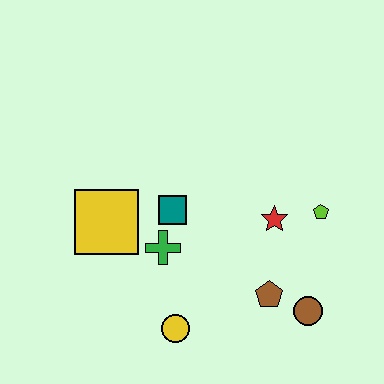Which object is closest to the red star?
The lime pentagon is closest to the red star.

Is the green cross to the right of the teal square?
No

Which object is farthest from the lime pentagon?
The yellow square is farthest from the lime pentagon.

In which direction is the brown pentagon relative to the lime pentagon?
The brown pentagon is below the lime pentagon.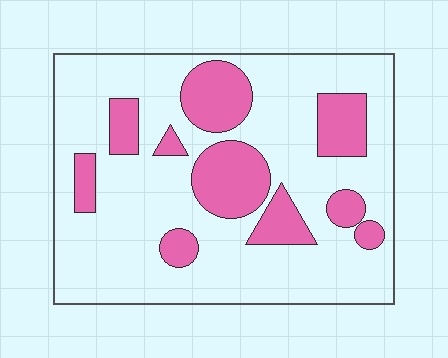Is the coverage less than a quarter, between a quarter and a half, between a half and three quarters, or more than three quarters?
Less than a quarter.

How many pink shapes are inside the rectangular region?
10.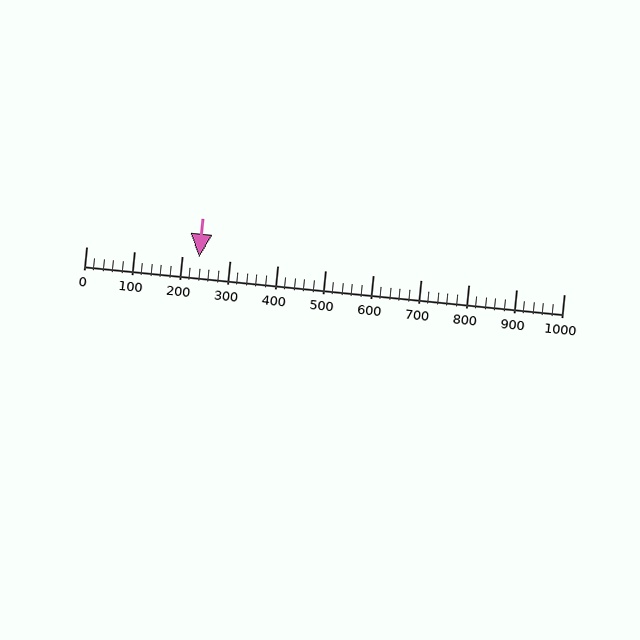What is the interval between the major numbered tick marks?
The major tick marks are spaced 100 units apart.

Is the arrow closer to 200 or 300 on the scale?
The arrow is closer to 200.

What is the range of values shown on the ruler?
The ruler shows values from 0 to 1000.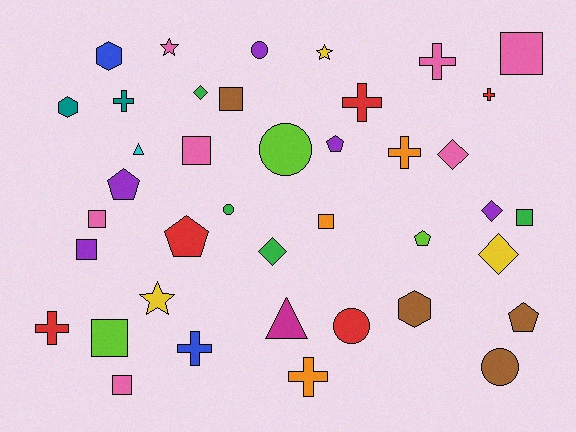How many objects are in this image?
There are 40 objects.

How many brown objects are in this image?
There are 4 brown objects.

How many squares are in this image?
There are 9 squares.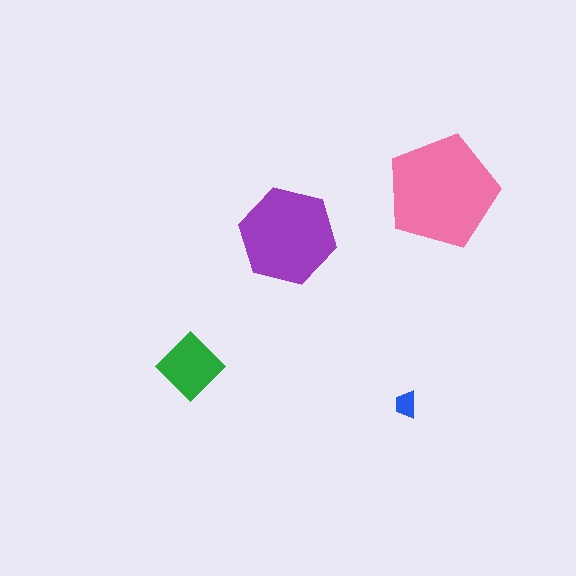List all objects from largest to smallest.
The pink pentagon, the purple hexagon, the green diamond, the blue trapezoid.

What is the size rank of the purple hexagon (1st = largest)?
2nd.